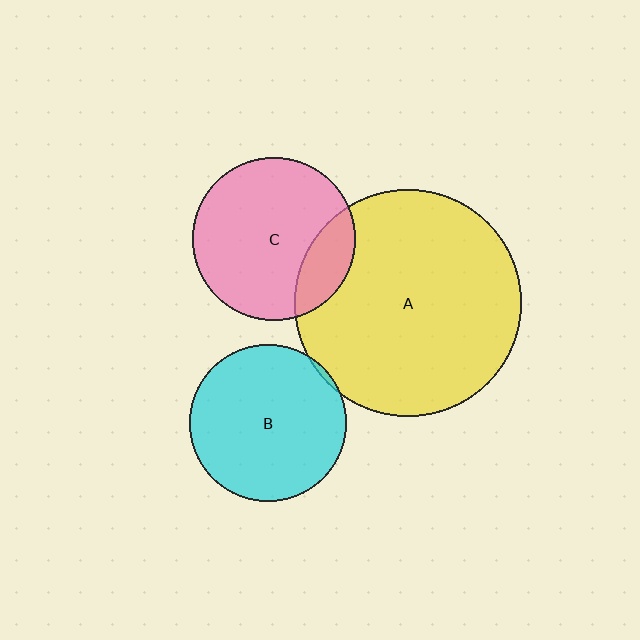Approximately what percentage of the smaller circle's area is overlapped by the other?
Approximately 20%.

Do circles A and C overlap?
Yes.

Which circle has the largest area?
Circle A (yellow).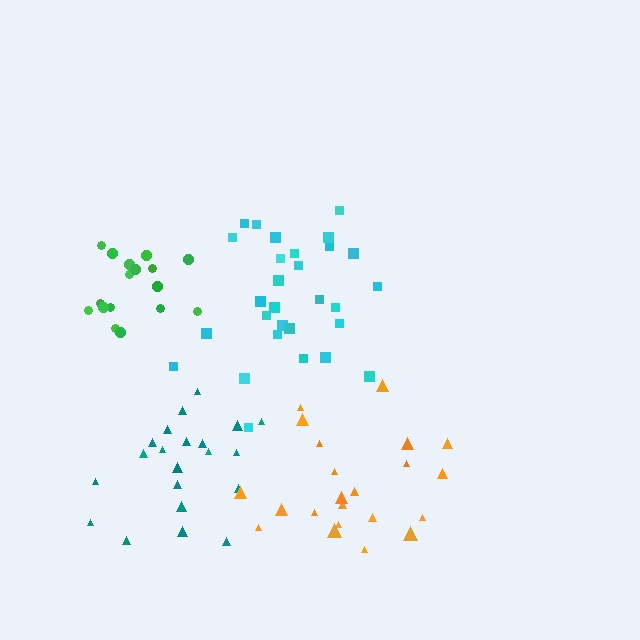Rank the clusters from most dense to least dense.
green, teal, cyan, orange.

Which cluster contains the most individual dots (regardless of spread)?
Cyan (29).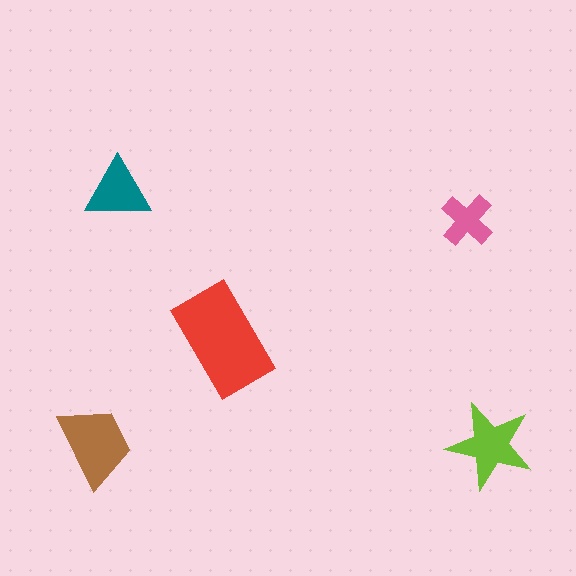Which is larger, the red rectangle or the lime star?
The red rectangle.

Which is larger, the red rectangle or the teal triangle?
The red rectangle.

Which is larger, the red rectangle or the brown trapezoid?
The red rectangle.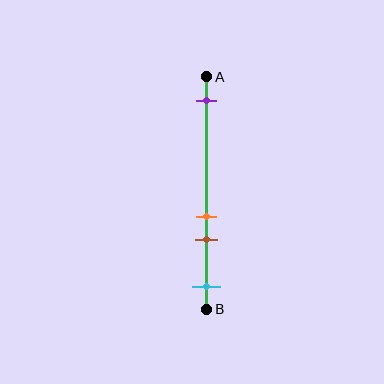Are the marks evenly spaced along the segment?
No, the marks are not evenly spaced.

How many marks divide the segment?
There are 4 marks dividing the segment.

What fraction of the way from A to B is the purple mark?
The purple mark is approximately 10% (0.1) of the way from A to B.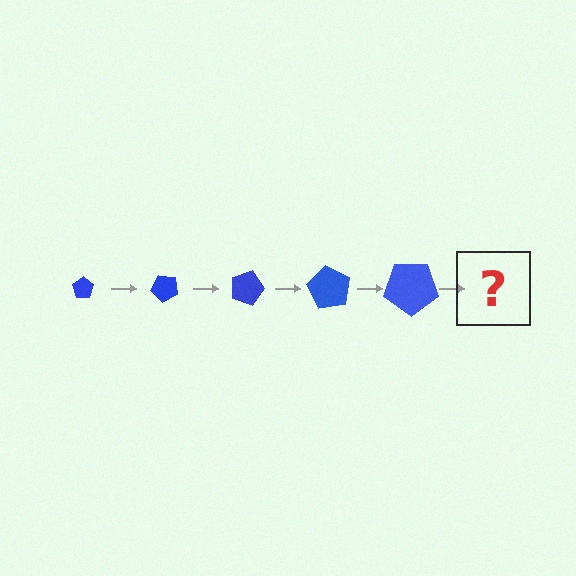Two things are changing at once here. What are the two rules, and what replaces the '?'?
The two rules are that the pentagon grows larger each step and it rotates 45 degrees each step. The '?' should be a pentagon, larger than the previous one and rotated 225 degrees from the start.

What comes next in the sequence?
The next element should be a pentagon, larger than the previous one and rotated 225 degrees from the start.